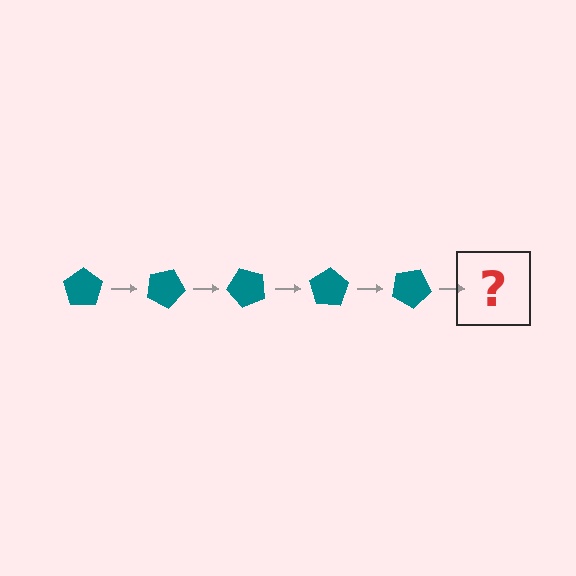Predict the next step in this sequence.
The next step is a teal pentagon rotated 125 degrees.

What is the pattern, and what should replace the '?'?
The pattern is that the pentagon rotates 25 degrees each step. The '?' should be a teal pentagon rotated 125 degrees.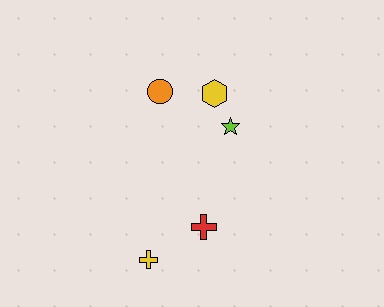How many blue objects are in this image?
There are no blue objects.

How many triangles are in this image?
There are no triangles.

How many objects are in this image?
There are 5 objects.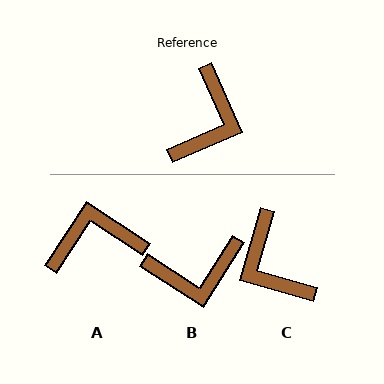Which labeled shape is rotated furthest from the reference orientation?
C, about 129 degrees away.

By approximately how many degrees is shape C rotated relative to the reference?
Approximately 129 degrees clockwise.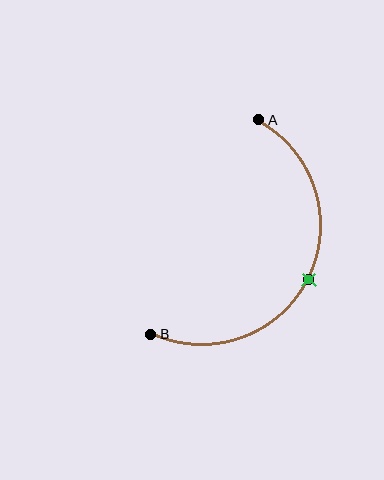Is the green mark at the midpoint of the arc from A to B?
Yes. The green mark lies on the arc at equal arc-length from both A and B — it is the arc midpoint.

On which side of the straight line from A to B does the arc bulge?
The arc bulges to the right of the straight line connecting A and B.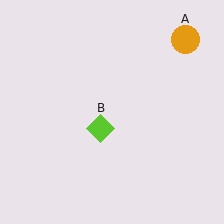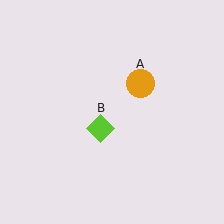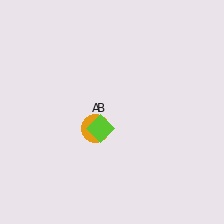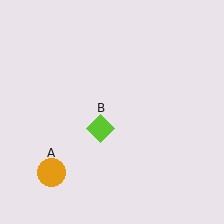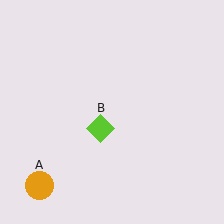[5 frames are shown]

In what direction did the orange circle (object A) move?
The orange circle (object A) moved down and to the left.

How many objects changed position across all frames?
1 object changed position: orange circle (object A).